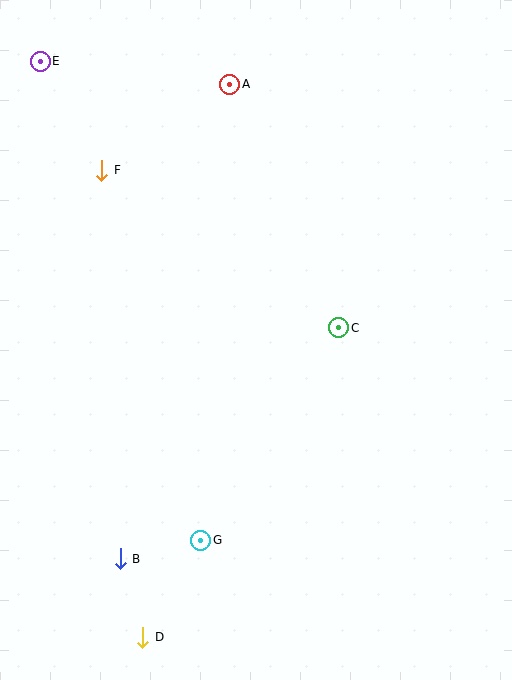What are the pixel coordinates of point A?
Point A is at (230, 84).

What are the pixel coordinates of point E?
Point E is at (40, 61).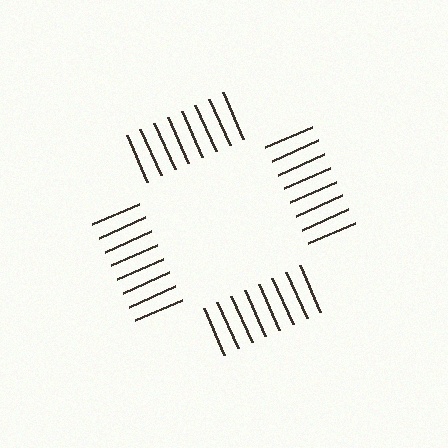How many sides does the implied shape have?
4 sides — the line-ends trace a square.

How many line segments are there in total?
32 — 8 along each of the 4 edges.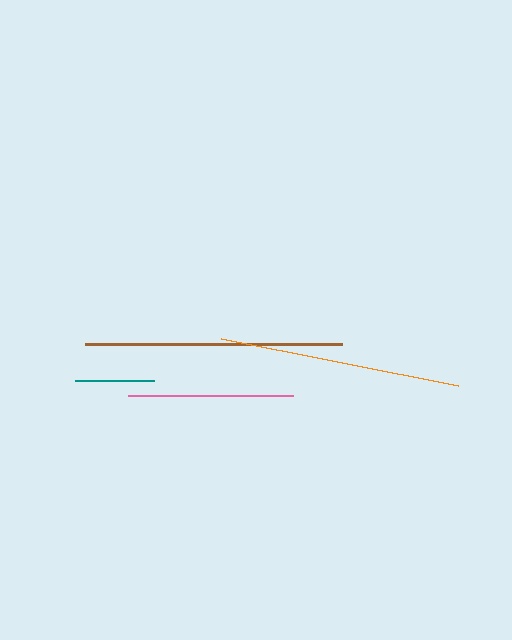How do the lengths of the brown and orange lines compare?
The brown and orange lines are approximately the same length.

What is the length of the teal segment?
The teal segment is approximately 79 pixels long.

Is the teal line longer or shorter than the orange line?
The orange line is longer than the teal line.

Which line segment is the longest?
The brown line is the longest at approximately 256 pixels.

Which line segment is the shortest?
The teal line is the shortest at approximately 79 pixels.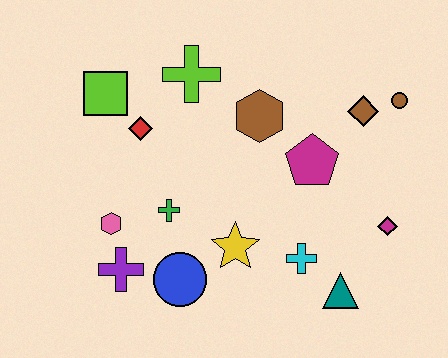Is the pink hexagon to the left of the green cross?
Yes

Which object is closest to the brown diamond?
The brown circle is closest to the brown diamond.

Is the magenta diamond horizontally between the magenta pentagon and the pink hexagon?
No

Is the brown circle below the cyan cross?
No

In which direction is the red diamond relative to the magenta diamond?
The red diamond is to the left of the magenta diamond.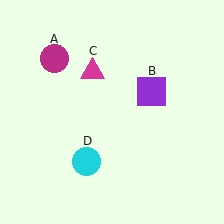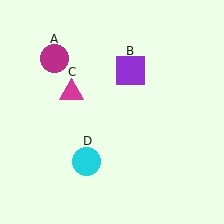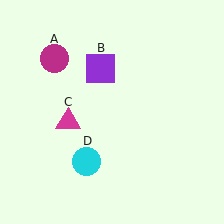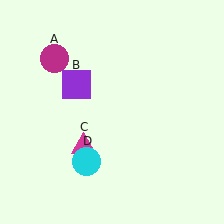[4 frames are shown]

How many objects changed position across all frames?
2 objects changed position: purple square (object B), magenta triangle (object C).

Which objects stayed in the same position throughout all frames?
Magenta circle (object A) and cyan circle (object D) remained stationary.